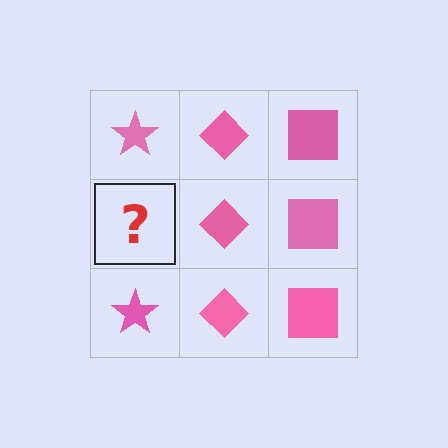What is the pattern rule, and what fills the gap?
The rule is that each column has a consistent shape. The gap should be filled with a pink star.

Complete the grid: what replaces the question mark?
The question mark should be replaced with a pink star.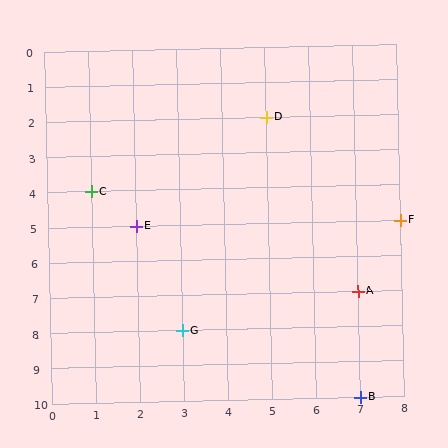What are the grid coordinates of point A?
Point A is at grid coordinates (7, 7).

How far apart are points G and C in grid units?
Points G and C are 2 columns and 4 rows apart (about 4.5 grid units diagonally).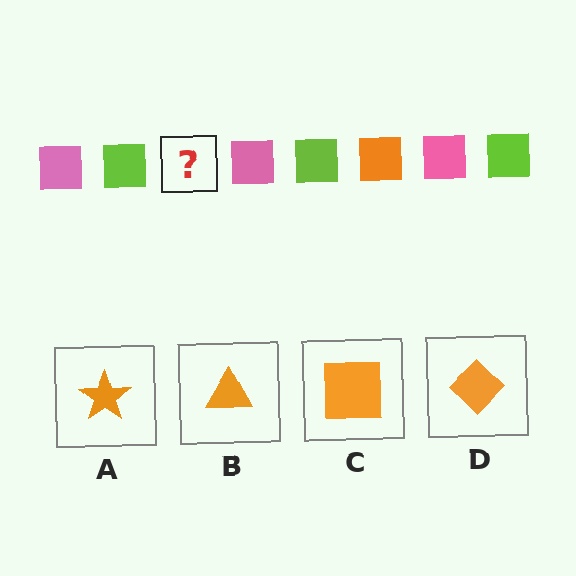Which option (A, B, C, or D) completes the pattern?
C.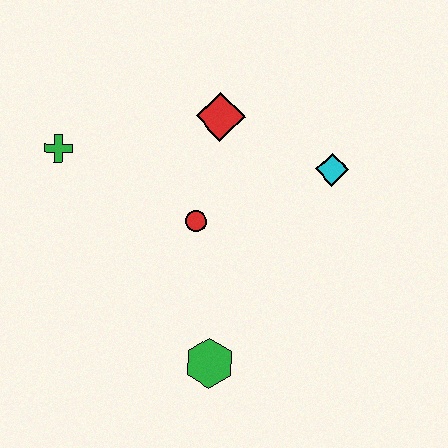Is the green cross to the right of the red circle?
No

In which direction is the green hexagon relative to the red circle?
The green hexagon is below the red circle.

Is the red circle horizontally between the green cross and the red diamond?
Yes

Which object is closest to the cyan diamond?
The red diamond is closest to the cyan diamond.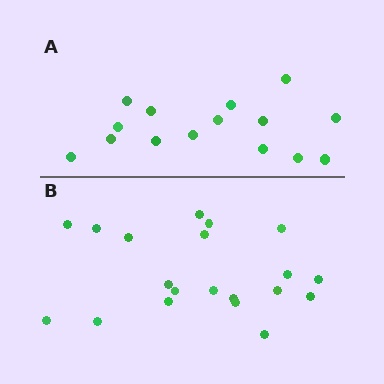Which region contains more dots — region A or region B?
Region B (the bottom region) has more dots.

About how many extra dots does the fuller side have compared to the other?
Region B has about 5 more dots than region A.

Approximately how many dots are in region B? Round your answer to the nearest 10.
About 20 dots.